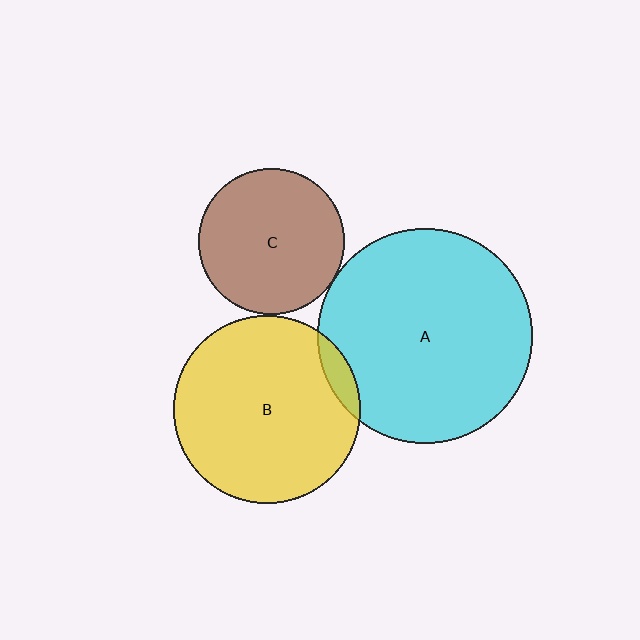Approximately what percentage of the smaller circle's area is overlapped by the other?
Approximately 5%.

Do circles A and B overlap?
Yes.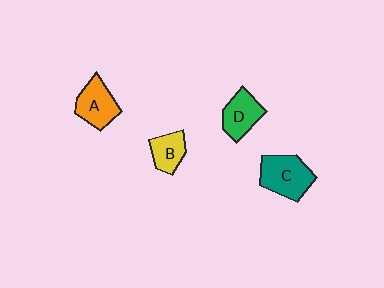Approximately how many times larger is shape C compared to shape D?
Approximately 1.3 times.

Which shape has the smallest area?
Shape B (yellow).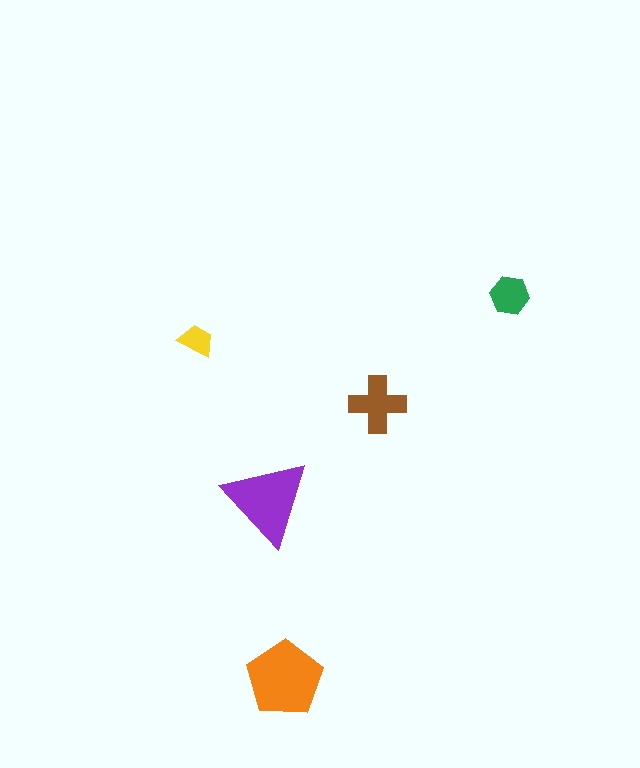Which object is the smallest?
The yellow trapezoid.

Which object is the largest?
The orange pentagon.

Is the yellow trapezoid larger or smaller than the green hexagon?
Smaller.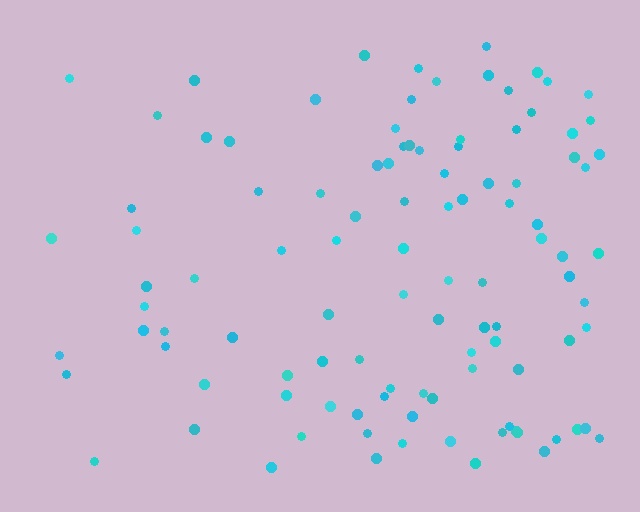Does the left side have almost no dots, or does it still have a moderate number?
Still a moderate number, just noticeably fewer than the right.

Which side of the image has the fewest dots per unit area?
The left.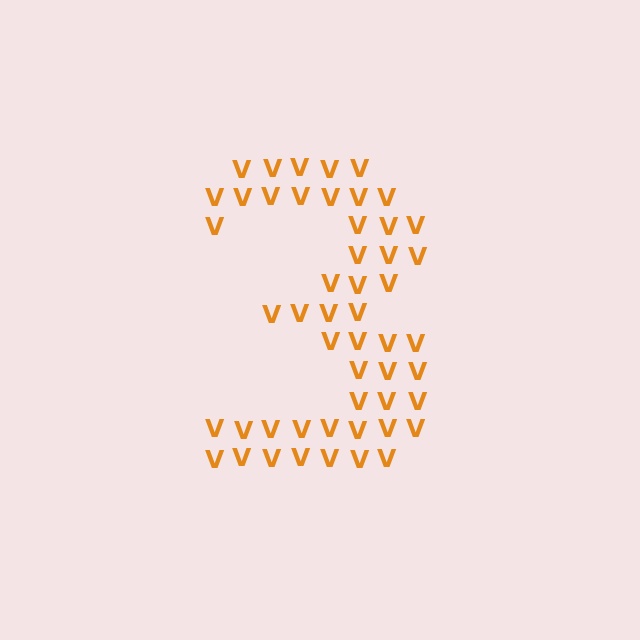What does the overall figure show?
The overall figure shows the digit 3.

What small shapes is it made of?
It is made of small letter V's.